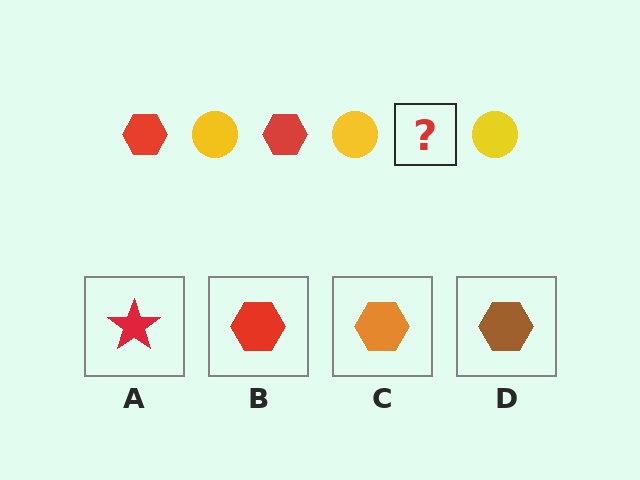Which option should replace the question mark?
Option B.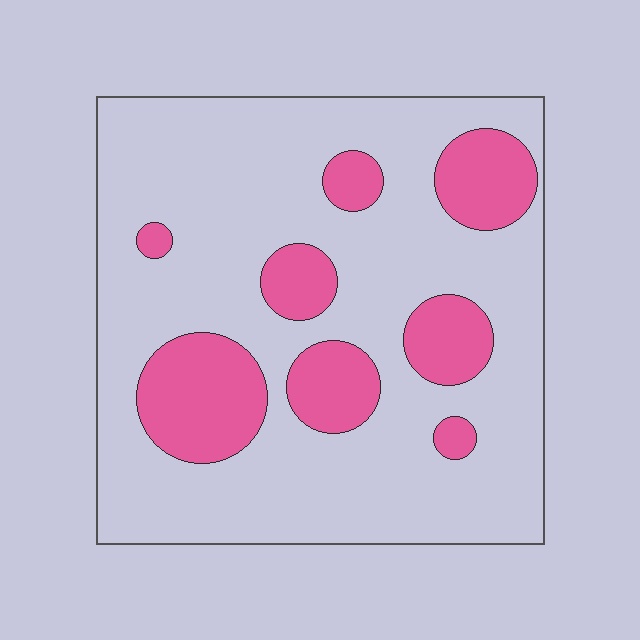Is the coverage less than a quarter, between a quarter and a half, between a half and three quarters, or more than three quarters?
Less than a quarter.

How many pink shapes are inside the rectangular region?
8.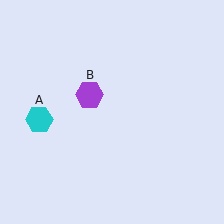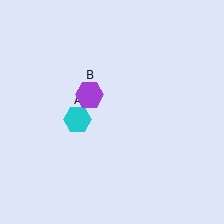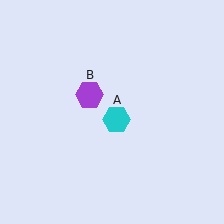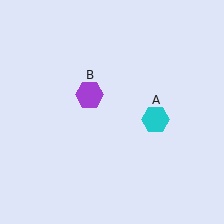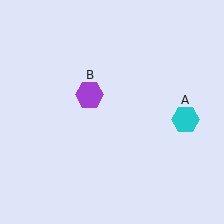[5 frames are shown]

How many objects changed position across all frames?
1 object changed position: cyan hexagon (object A).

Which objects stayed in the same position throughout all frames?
Purple hexagon (object B) remained stationary.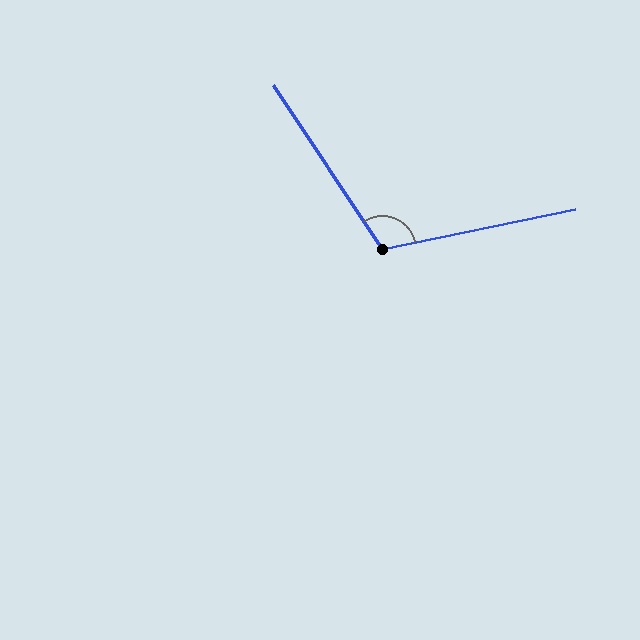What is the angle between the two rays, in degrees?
Approximately 112 degrees.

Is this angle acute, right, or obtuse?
It is obtuse.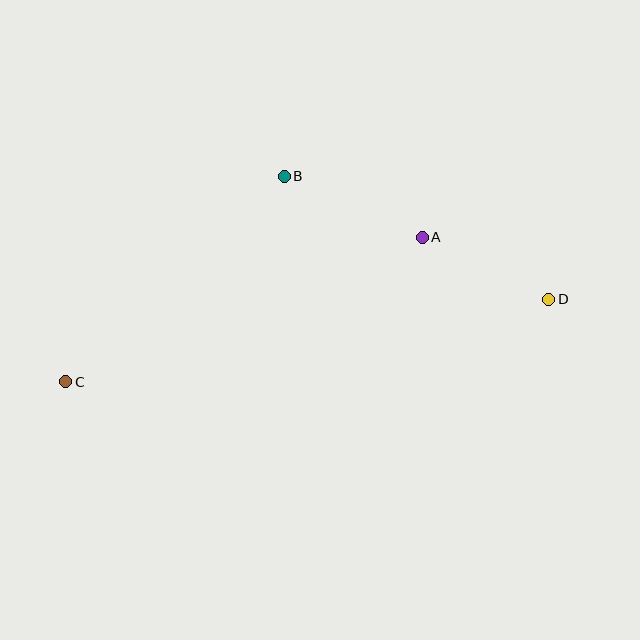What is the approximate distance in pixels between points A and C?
The distance between A and C is approximately 385 pixels.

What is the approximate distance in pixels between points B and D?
The distance between B and D is approximately 292 pixels.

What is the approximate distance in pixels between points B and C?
The distance between B and C is approximately 300 pixels.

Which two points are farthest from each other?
Points C and D are farthest from each other.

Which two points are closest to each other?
Points A and D are closest to each other.